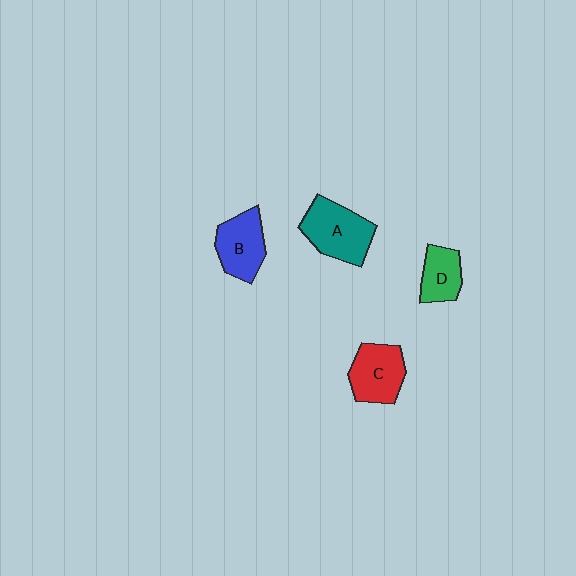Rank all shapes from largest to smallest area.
From largest to smallest: A (teal), C (red), B (blue), D (green).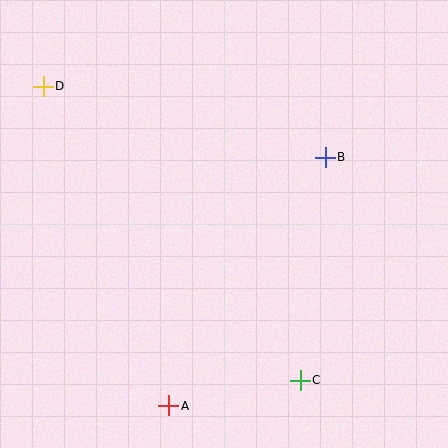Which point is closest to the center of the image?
Point B at (325, 157) is closest to the center.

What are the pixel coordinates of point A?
Point A is at (169, 406).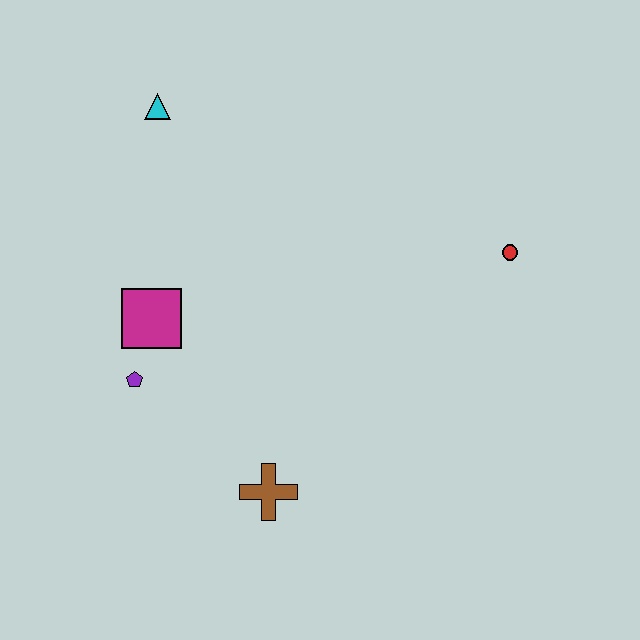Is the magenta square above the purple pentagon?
Yes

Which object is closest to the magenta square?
The purple pentagon is closest to the magenta square.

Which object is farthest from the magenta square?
The red circle is farthest from the magenta square.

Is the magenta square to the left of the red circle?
Yes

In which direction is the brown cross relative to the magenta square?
The brown cross is below the magenta square.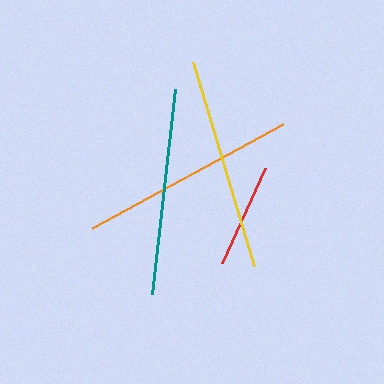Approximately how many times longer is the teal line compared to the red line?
The teal line is approximately 2.0 times the length of the red line.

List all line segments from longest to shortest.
From longest to shortest: orange, yellow, teal, red.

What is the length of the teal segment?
The teal segment is approximately 206 pixels long.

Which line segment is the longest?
The orange line is the longest at approximately 217 pixels.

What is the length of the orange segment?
The orange segment is approximately 217 pixels long.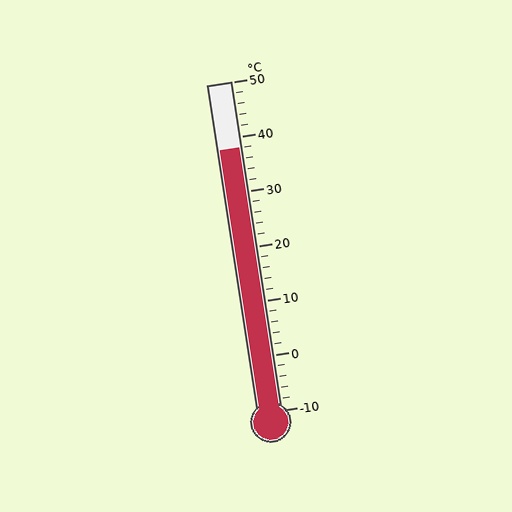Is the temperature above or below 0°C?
The temperature is above 0°C.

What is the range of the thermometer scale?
The thermometer scale ranges from -10°C to 50°C.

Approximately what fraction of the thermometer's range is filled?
The thermometer is filled to approximately 80% of its range.